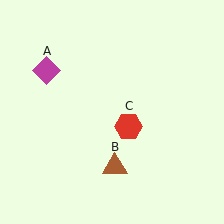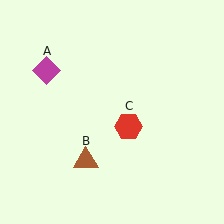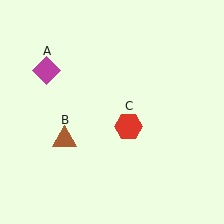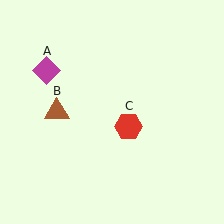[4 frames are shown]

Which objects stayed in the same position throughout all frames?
Magenta diamond (object A) and red hexagon (object C) remained stationary.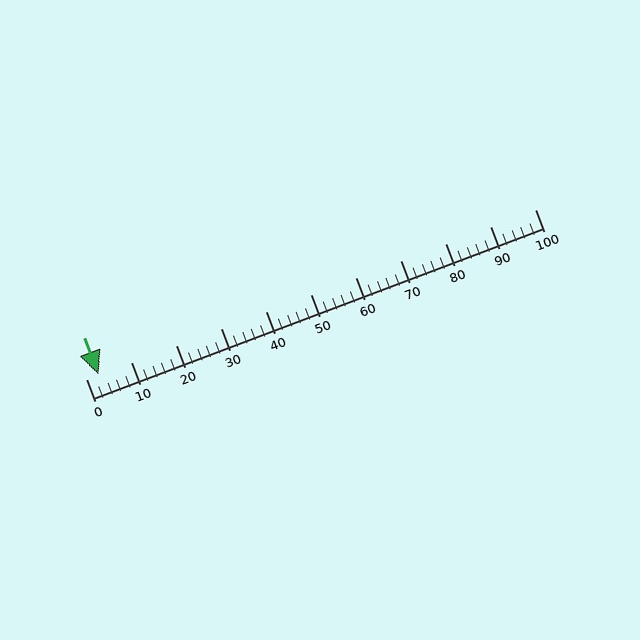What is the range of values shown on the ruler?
The ruler shows values from 0 to 100.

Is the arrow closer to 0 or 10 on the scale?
The arrow is closer to 0.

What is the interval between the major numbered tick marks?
The major tick marks are spaced 10 units apart.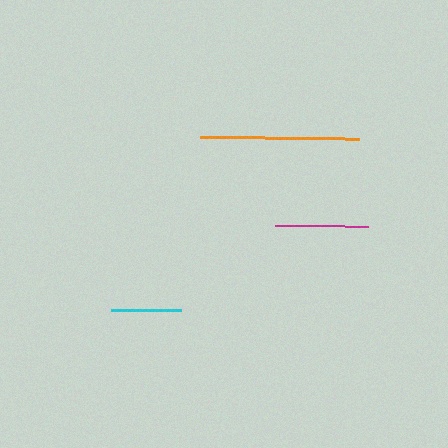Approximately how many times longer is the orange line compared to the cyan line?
The orange line is approximately 2.3 times the length of the cyan line.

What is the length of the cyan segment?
The cyan segment is approximately 70 pixels long.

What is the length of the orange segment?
The orange segment is approximately 159 pixels long.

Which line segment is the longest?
The orange line is the longest at approximately 159 pixels.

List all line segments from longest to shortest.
From longest to shortest: orange, magenta, cyan.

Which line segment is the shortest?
The cyan line is the shortest at approximately 70 pixels.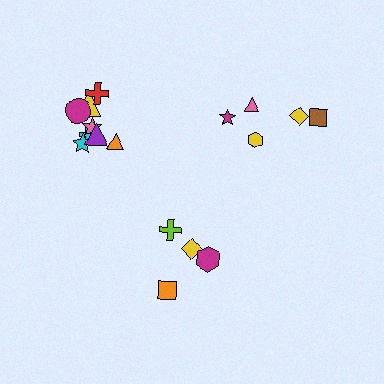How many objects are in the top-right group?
There are 5 objects.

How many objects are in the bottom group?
There are 4 objects.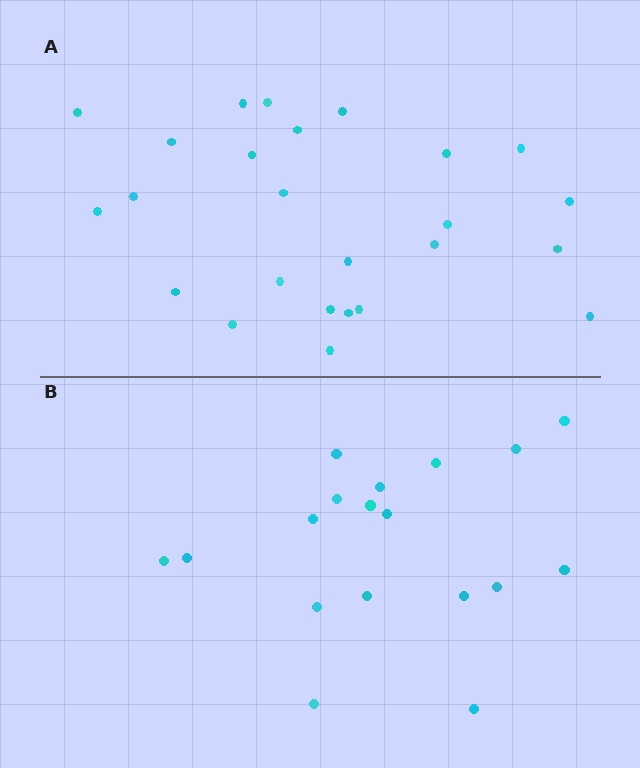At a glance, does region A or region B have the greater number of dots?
Region A (the top region) has more dots.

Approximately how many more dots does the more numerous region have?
Region A has roughly 8 or so more dots than region B.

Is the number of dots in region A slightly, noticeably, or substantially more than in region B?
Region A has noticeably more, but not dramatically so. The ratio is roughly 1.4 to 1.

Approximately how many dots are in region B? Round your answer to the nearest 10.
About 20 dots. (The exact count is 18, which rounds to 20.)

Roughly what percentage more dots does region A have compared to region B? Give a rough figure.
About 40% more.